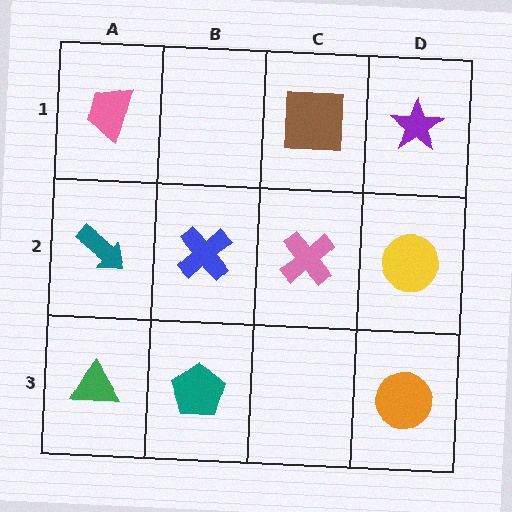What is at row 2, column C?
A pink cross.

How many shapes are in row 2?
4 shapes.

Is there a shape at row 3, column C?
No, that cell is empty.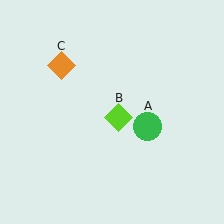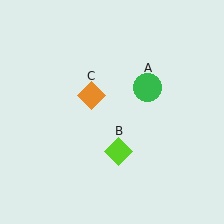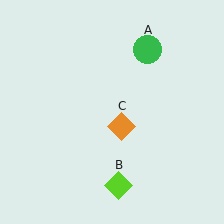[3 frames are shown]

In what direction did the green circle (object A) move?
The green circle (object A) moved up.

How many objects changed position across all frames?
3 objects changed position: green circle (object A), lime diamond (object B), orange diamond (object C).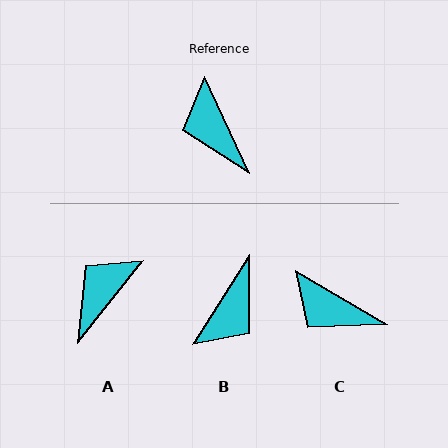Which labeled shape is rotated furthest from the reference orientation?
B, about 123 degrees away.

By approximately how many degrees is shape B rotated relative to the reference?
Approximately 123 degrees counter-clockwise.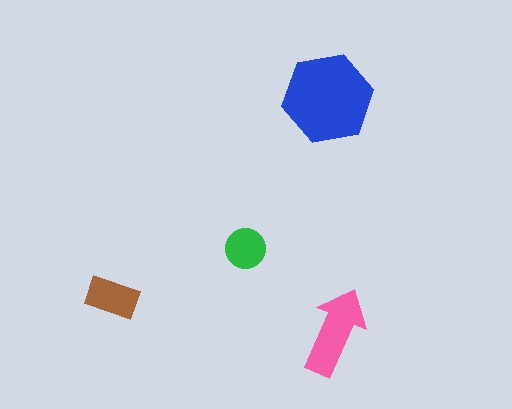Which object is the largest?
The blue hexagon.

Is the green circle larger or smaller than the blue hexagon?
Smaller.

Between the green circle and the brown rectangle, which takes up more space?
The brown rectangle.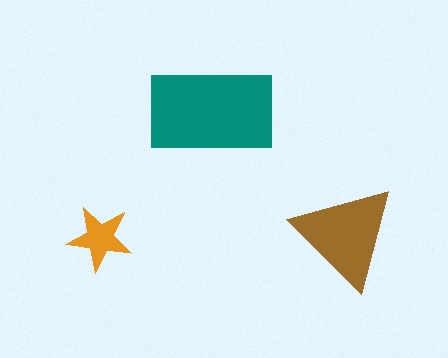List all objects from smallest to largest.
The orange star, the brown triangle, the teal rectangle.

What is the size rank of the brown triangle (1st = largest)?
2nd.